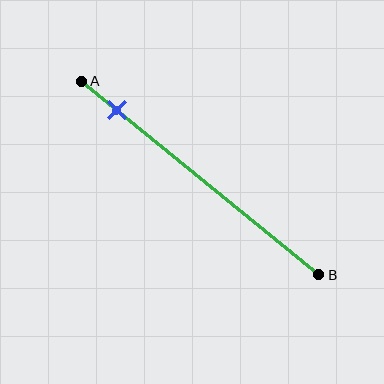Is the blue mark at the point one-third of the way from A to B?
No, the mark is at about 15% from A, not at the 33% one-third point.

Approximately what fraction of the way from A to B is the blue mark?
The blue mark is approximately 15% of the way from A to B.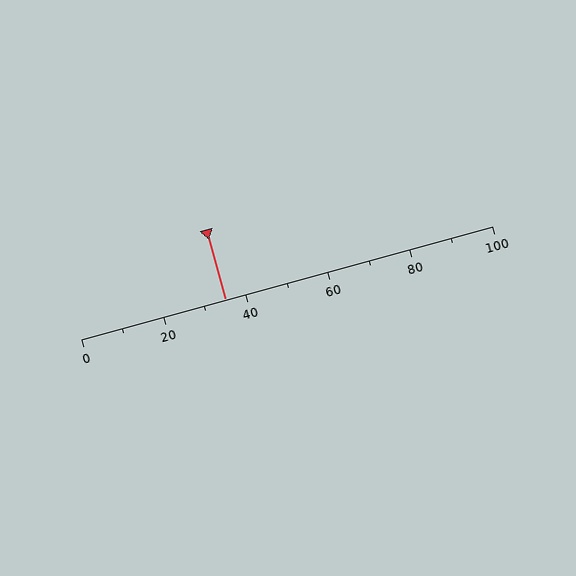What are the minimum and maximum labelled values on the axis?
The axis runs from 0 to 100.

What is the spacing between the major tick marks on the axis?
The major ticks are spaced 20 apart.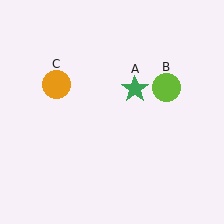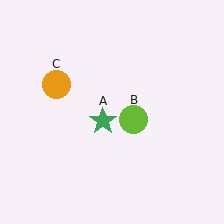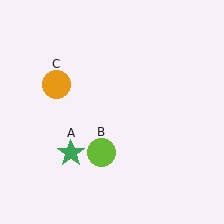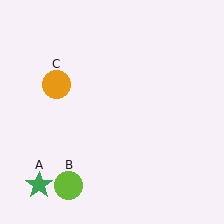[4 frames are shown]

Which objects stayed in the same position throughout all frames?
Orange circle (object C) remained stationary.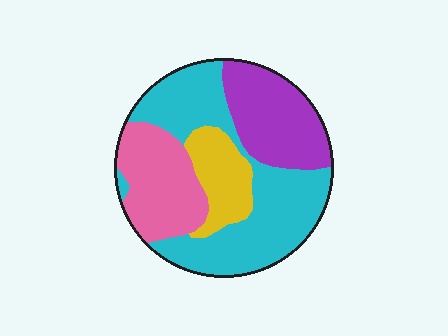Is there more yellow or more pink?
Pink.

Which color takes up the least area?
Yellow, at roughly 15%.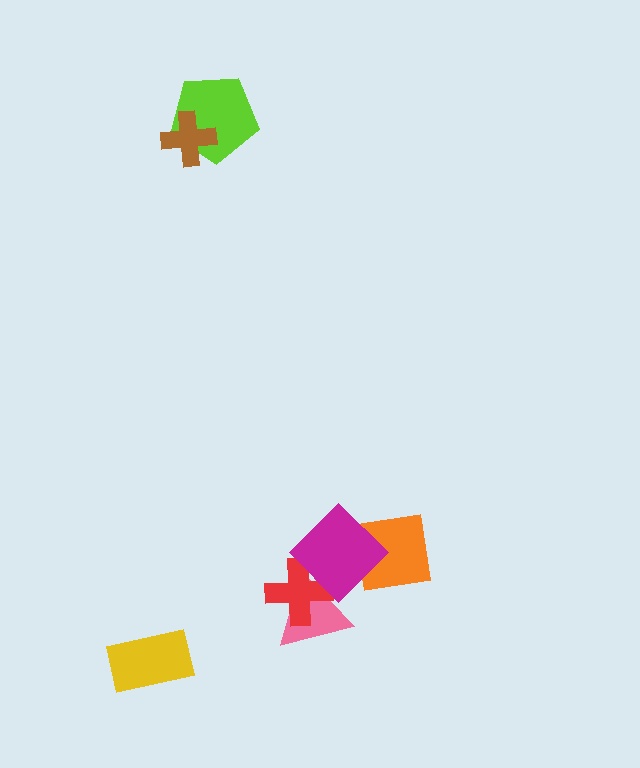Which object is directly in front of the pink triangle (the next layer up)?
The red cross is directly in front of the pink triangle.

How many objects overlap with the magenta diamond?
3 objects overlap with the magenta diamond.